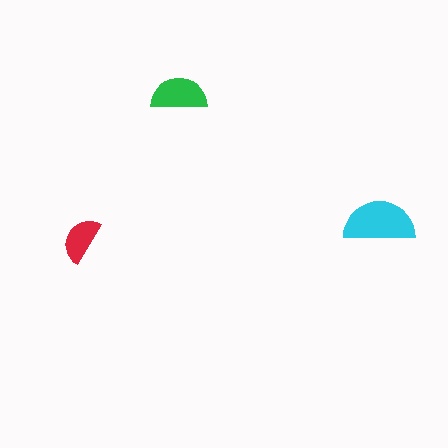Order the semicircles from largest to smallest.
the cyan one, the green one, the red one.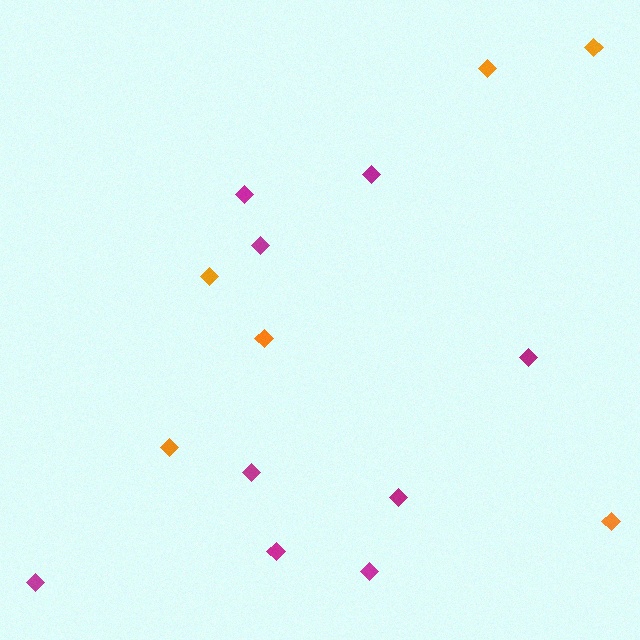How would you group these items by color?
There are 2 groups: one group of orange diamonds (6) and one group of magenta diamonds (9).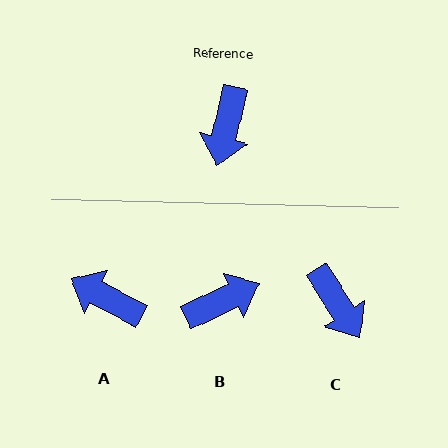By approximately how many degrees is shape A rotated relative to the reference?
Approximately 104 degrees clockwise.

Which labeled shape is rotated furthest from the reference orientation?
B, about 128 degrees away.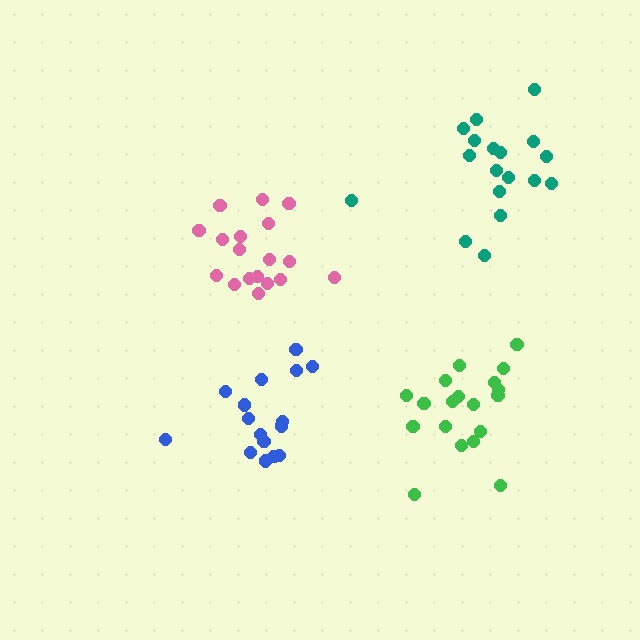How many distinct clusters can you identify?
There are 4 distinct clusters.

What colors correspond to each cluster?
The clusters are colored: pink, green, blue, teal.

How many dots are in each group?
Group 1: 18 dots, Group 2: 19 dots, Group 3: 16 dots, Group 4: 18 dots (71 total).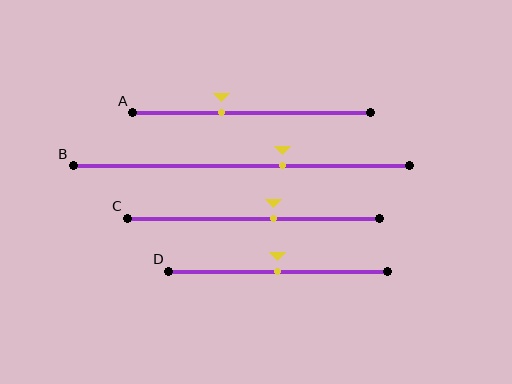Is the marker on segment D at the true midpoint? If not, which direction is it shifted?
Yes, the marker on segment D is at the true midpoint.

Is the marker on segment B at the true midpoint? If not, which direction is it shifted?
No, the marker on segment B is shifted to the right by about 12% of the segment length.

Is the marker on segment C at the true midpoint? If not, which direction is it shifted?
No, the marker on segment C is shifted to the right by about 8% of the segment length.